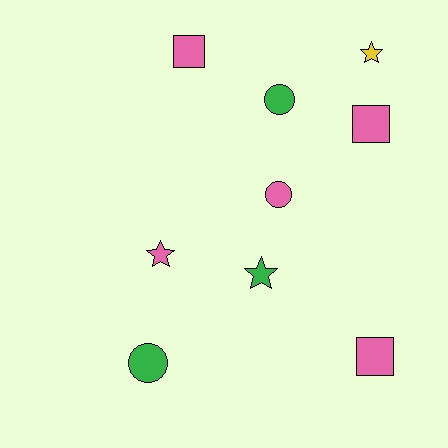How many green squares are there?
There are no green squares.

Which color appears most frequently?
Pink, with 5 objects.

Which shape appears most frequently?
Square, with 3 objects.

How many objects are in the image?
There are 9 objects.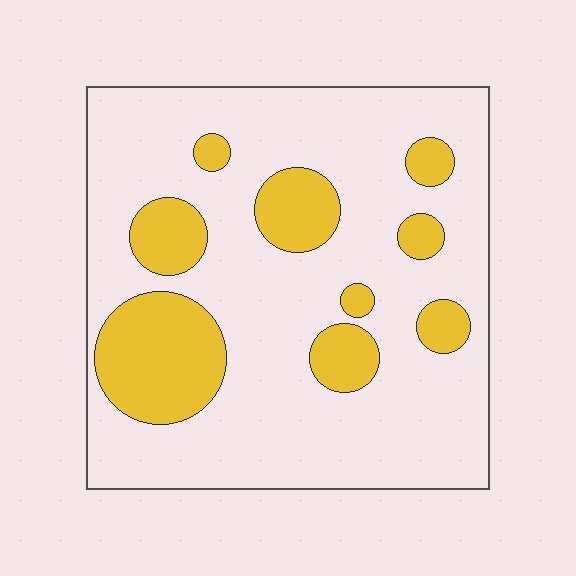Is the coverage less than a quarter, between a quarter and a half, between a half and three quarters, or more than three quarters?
Less than a quarter.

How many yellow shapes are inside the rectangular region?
9.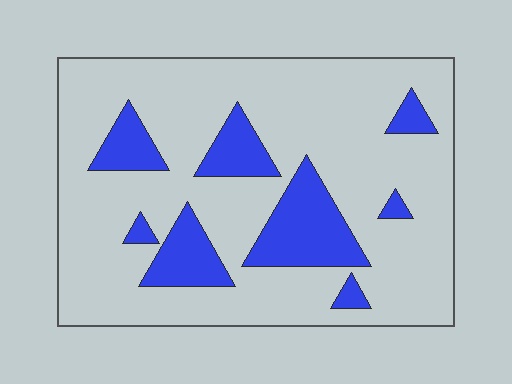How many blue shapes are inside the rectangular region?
8.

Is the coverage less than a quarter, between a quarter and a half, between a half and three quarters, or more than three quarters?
Less than a quarter.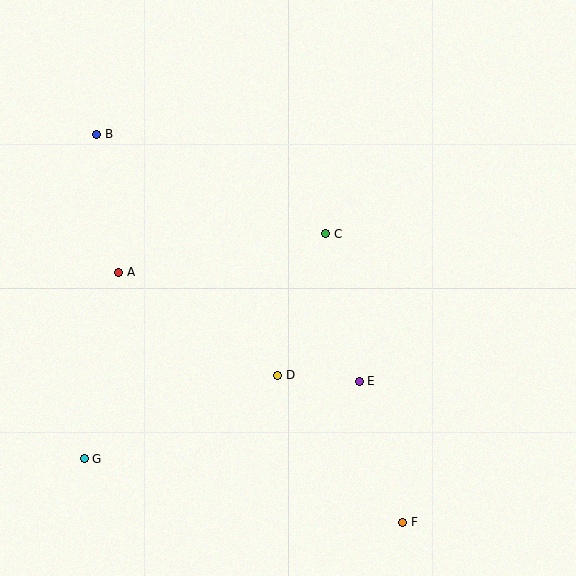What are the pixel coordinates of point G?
Point G is at (84, 459).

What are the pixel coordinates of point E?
Point E is at (359, 381).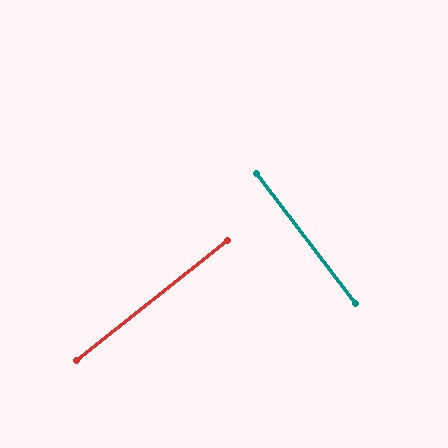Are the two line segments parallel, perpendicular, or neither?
Perpendicular — they meet at approximately 89°.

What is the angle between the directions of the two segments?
Approximately 89 degrees.